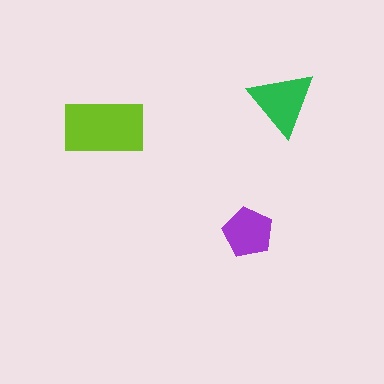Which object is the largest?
The lime rectangle.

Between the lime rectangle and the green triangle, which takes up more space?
The lime rectangle.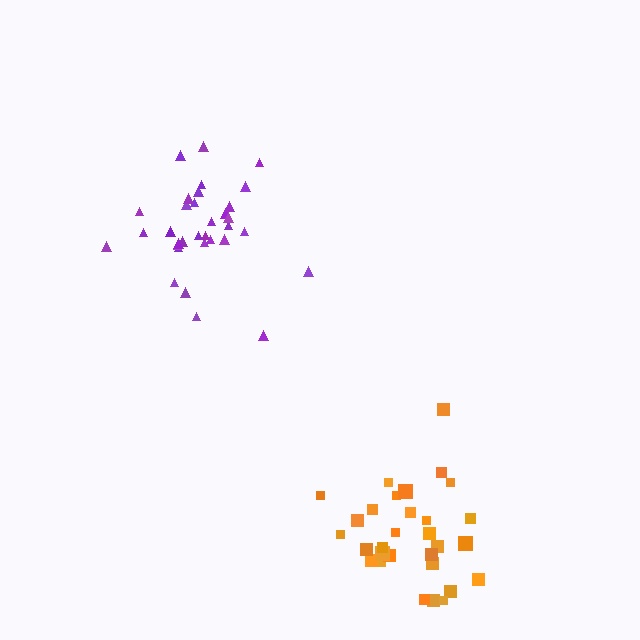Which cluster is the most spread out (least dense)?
Purple.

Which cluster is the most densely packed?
Orange.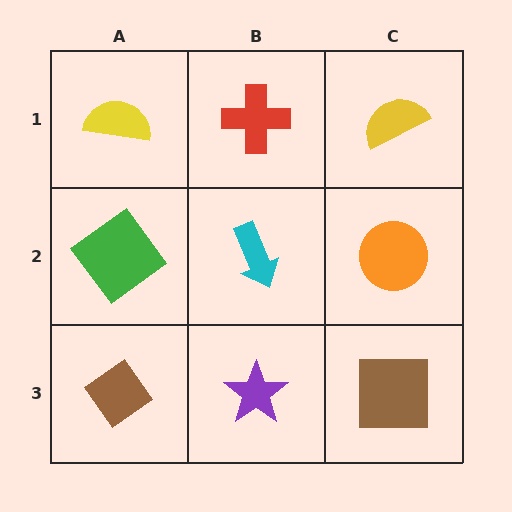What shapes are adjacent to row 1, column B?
A cyan arrow (row 2, column B), a yellow semicircle (row 1, column A), a yellow semicircle (row 1, column C).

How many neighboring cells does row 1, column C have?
2.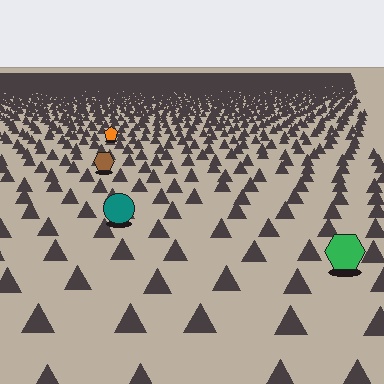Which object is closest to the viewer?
The green hexagon is closest. The texture marks near it are larger and more spread out.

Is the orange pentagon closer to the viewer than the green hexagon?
No. The green hexagon is closer — you can tell from the texture gradient: the ground texture is coarser near it.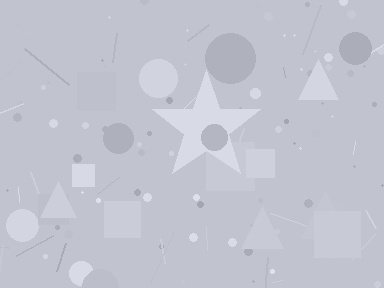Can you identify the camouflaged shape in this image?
The camouflaged shape is a star.